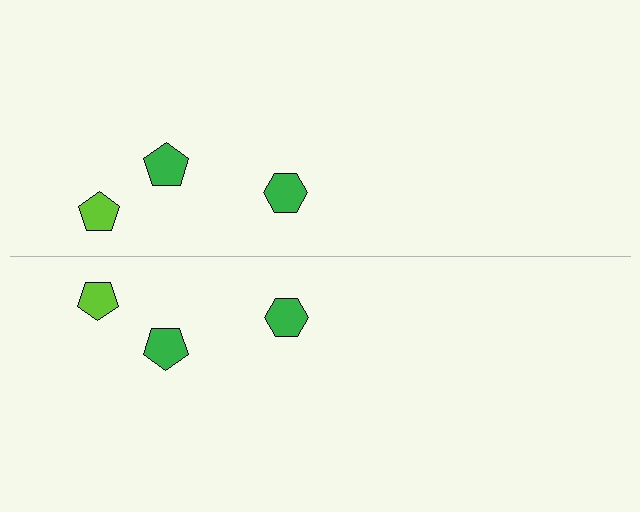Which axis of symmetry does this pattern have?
The pattern has a horizontal axis of symmetry running through the center of the image.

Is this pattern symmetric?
Yes, this pattern has bilateral (reflection) symmetry.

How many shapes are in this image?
There are 6 shapes in this image.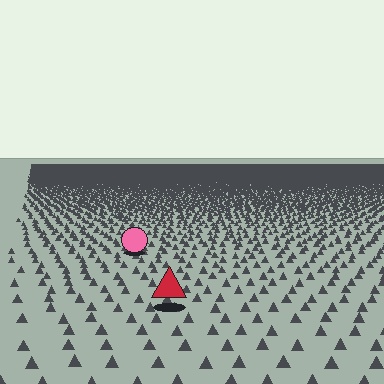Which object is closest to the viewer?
The red triangle is closest. The texture marks near it are larger and more spread out.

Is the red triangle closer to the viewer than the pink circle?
Yes. The red triangle is closer — you can tell from the texture gradient: the ground texture is coarser near it.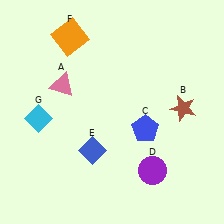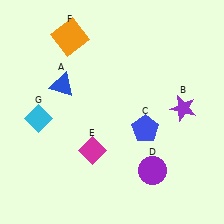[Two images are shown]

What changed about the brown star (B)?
In Image 1, B is brown. In Image 2, it changed to purple.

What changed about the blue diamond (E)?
In Image 1, E is blue. In Image 2, it changed to magenta.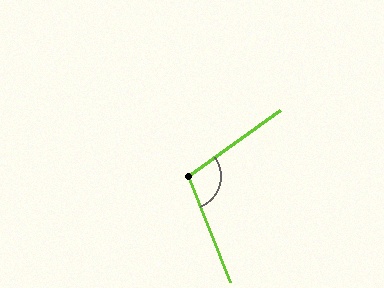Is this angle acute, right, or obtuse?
It is obtuse.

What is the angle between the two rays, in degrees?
Approximately 104 degrees.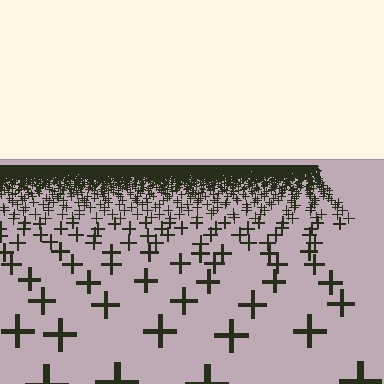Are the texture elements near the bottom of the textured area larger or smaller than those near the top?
Larger. Near the bottom, elements are closer to the viewer and appear at a bigger on-screen size.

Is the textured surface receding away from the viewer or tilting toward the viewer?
The surface is receding away from the viewer. Texture elements get smaller and denser toward the top.